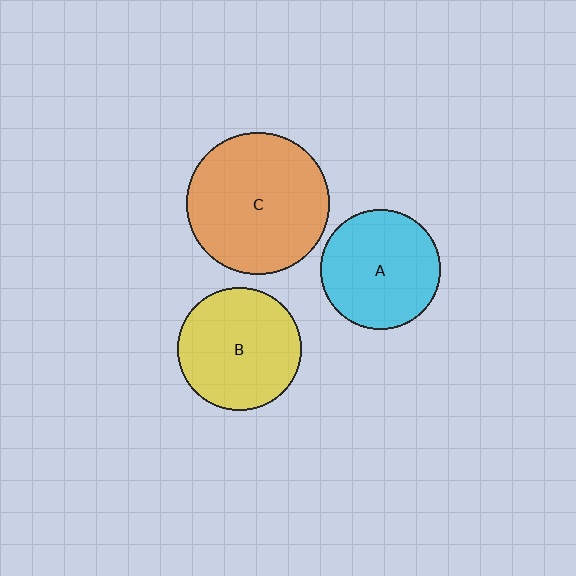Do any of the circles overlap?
No, none of the circles overlap.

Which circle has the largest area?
Circle C (orange).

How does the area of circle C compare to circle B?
Approximately 1.3 times.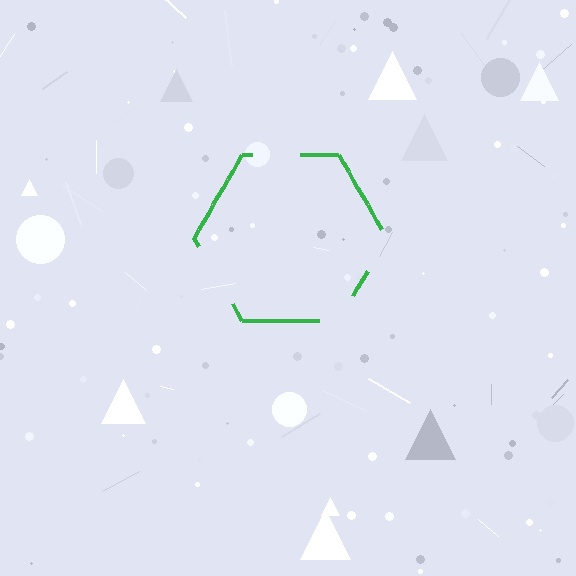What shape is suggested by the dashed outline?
The dashed outline suggests a hexagon.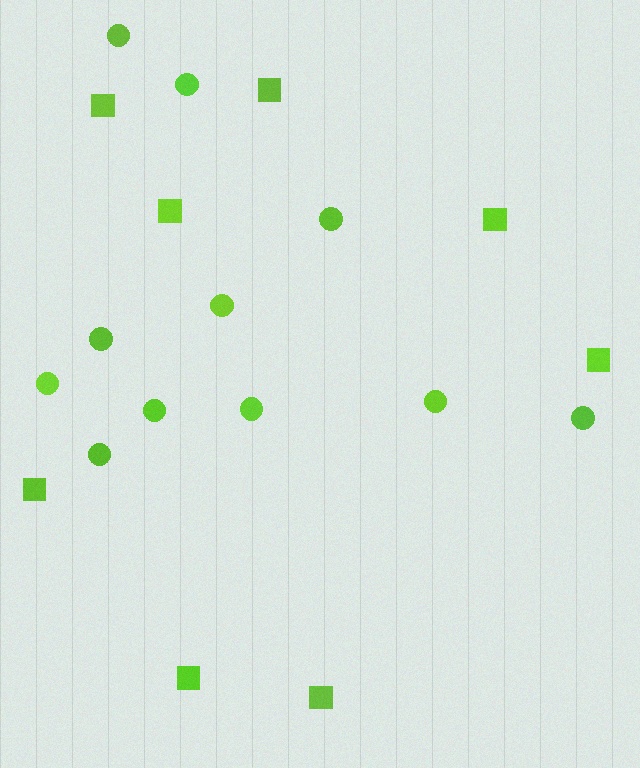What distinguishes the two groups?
There are 2 groups: one group of circles (11) and one group of squares (8).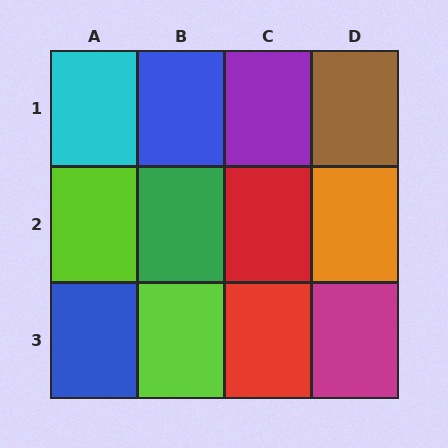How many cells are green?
1 cell is green.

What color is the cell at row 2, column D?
Orange.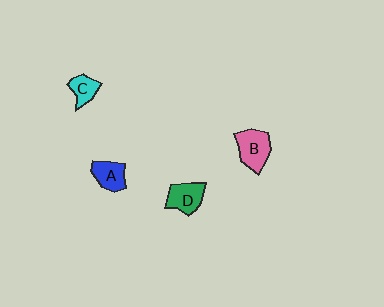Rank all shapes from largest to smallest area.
From largest to smallest: B (pink), D (green), A (blue), C (cyan).